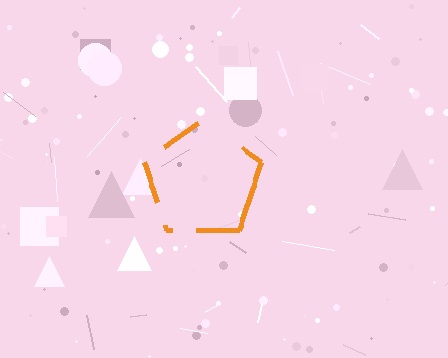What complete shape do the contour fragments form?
The contour fragments form a pentagon.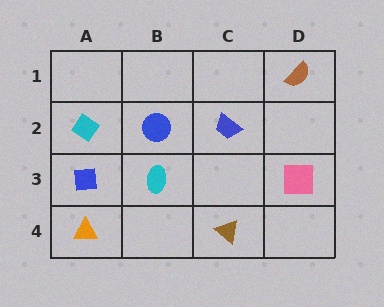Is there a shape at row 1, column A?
No, that cell is empty.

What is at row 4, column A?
An orange triangle.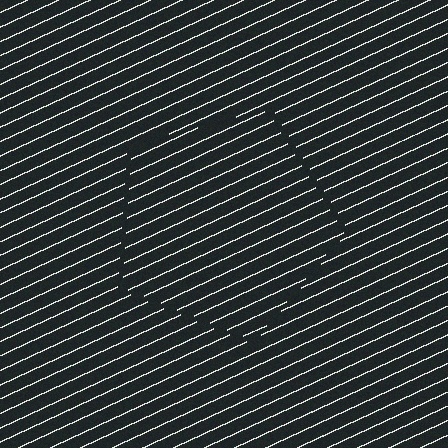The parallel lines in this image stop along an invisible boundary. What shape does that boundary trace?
An illusory pentagon. The interior of the shape contains the same grating, shifted by half a period — the contour is defined by the phase discontinuity where line-ends from the inner and outer gratings abut.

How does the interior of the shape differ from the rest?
The interior of the shape contains the same grating, shifted by half a period — the contour is defined by the phase discontinuity where line-ends from the inner and outer gratings abut.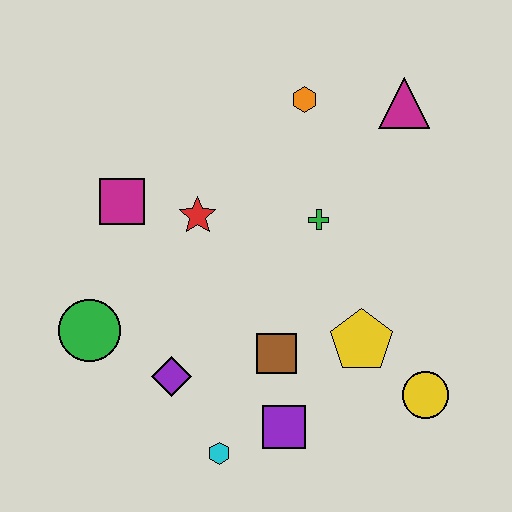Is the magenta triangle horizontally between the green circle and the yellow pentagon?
No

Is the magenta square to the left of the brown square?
Yes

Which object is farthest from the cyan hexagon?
The magenta triangle is farthest from the cyan hexagon.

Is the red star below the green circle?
No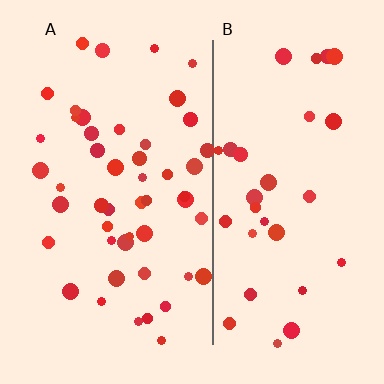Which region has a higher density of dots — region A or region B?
A (the left).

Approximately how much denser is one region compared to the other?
Approximately 1.5× — region A over region B.